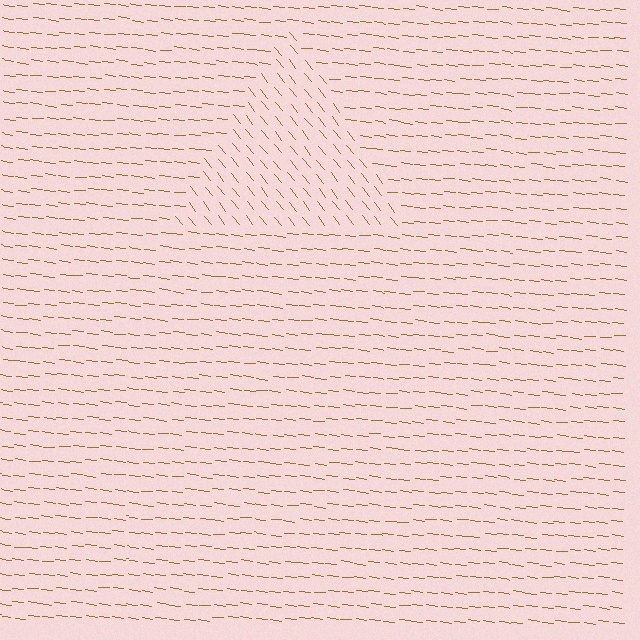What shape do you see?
I see a triangle.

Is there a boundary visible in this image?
Yes, there is a texture boundary formed by a change in line orientation.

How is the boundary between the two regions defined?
The boundary is defined purely by a change in line orientation (approximately 45 degrees difference). All lines are the same color and thickness.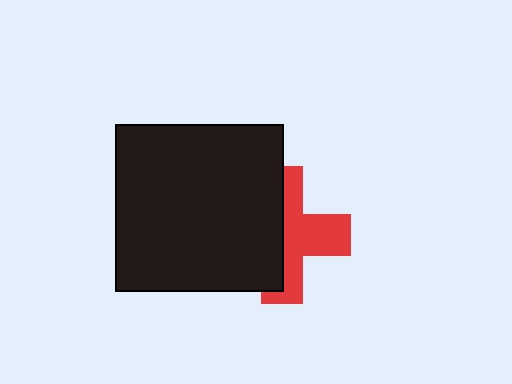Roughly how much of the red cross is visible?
About half of it is visible (roughly 51%).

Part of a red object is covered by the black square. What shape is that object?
It is a cross.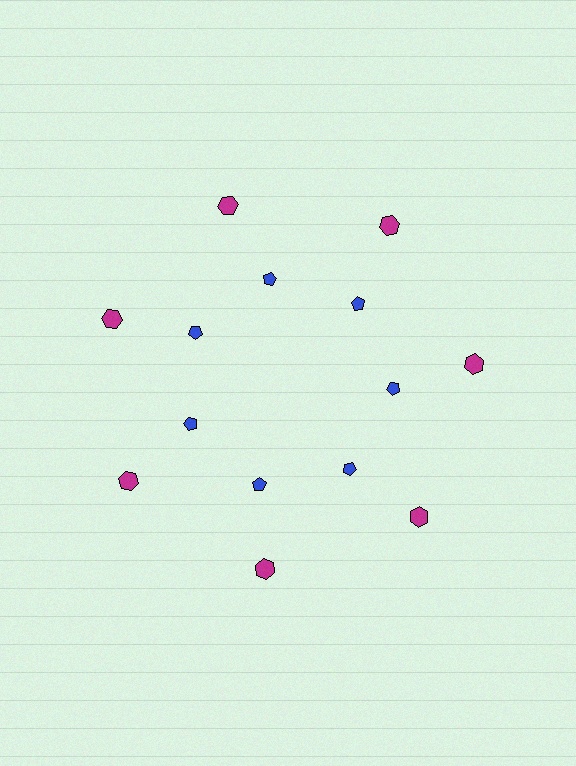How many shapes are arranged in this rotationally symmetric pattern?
There are 14 shapes, arranged in 7 groups of 2.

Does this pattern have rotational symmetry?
Yes, this pattern has 7-fold rotational symmetry. It looks the same after rotating 51 degrees around the center.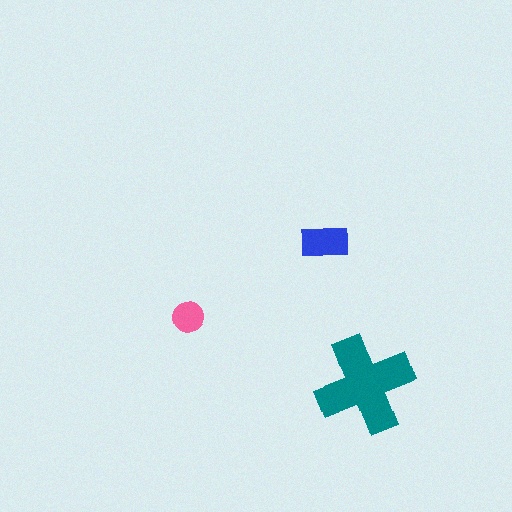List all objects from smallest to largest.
The pink circle, the blue rectangle, the teal cross.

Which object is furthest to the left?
The pink circle is leftmost.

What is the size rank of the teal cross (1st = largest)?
1st.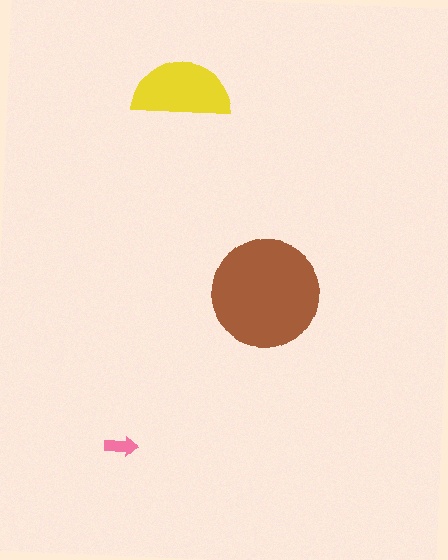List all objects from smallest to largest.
The pink arrow, the yellow semicircle, the brown circle.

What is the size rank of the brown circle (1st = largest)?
1st.